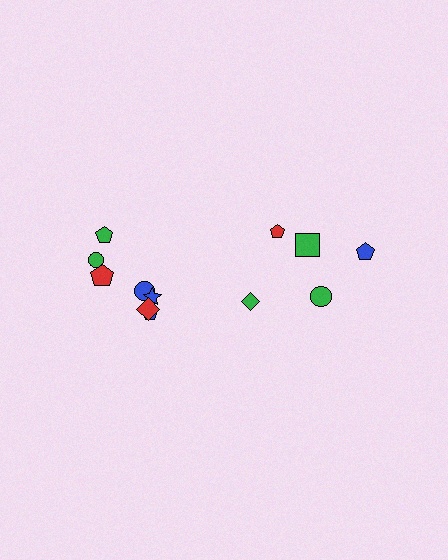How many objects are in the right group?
There are 5 objects.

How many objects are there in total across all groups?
There are 12 objects.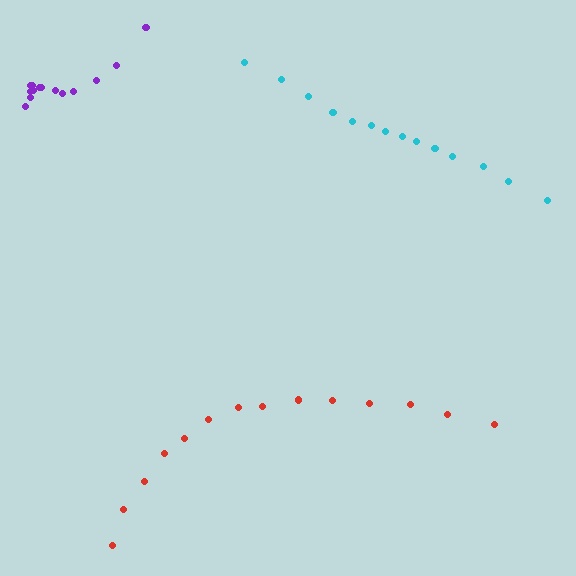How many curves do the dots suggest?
There are 3 distinct paths.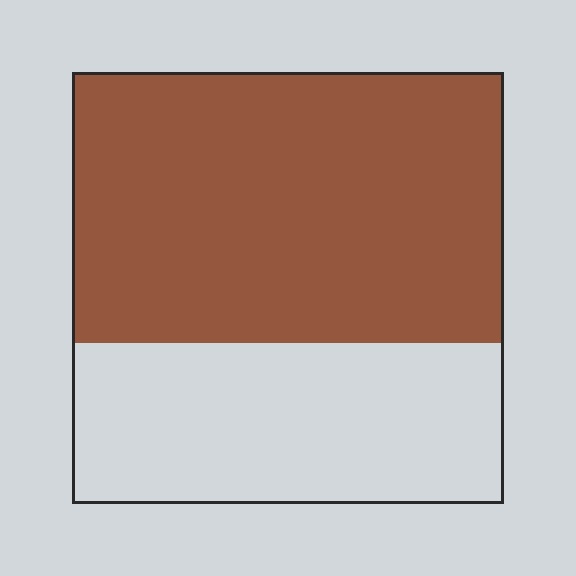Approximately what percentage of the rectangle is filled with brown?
Approximately 65%.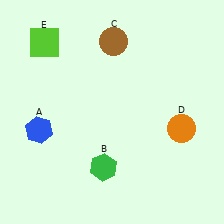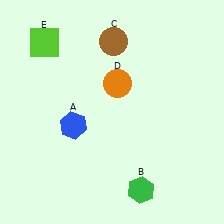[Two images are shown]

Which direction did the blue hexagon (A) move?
The blue hexagon (A) moved right.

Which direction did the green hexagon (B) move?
The green hexagon (B) moved right.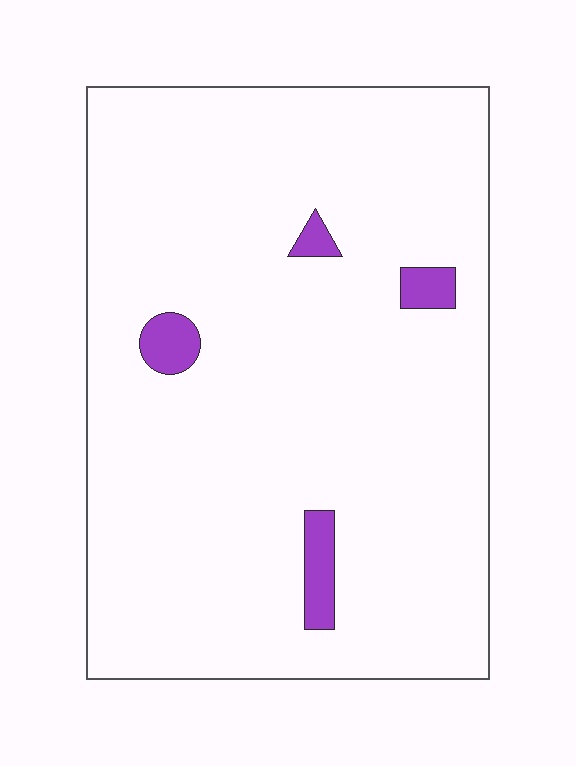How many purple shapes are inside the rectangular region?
4.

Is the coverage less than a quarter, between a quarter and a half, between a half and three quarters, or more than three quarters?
Less than a quarter.